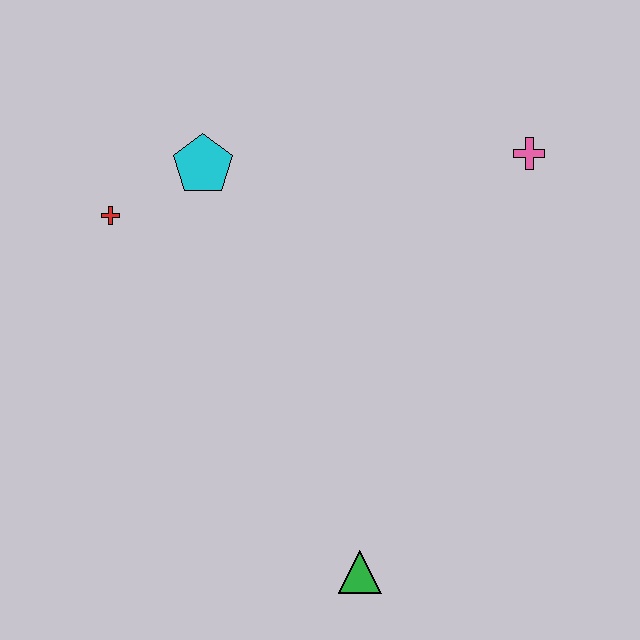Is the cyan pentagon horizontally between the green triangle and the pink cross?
No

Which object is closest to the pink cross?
The cyan pentagon is closest to the pink cross.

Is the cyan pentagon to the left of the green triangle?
Yes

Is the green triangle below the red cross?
Yes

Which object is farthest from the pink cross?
The green triangle is farthest from the pink cross.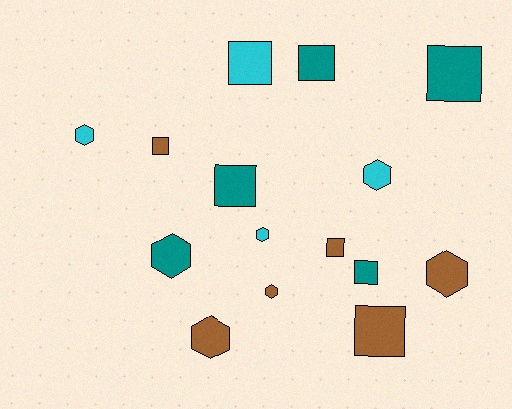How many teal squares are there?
There are 4 teal squares.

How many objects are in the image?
There are 15 objects.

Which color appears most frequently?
Brown, with 6 objects.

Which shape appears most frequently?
Square, with 8 objects.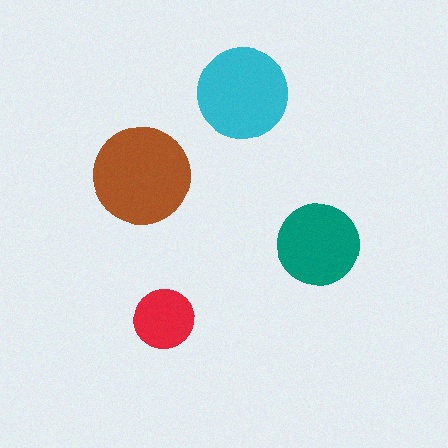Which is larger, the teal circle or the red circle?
The teal one.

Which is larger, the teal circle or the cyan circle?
The cyan one.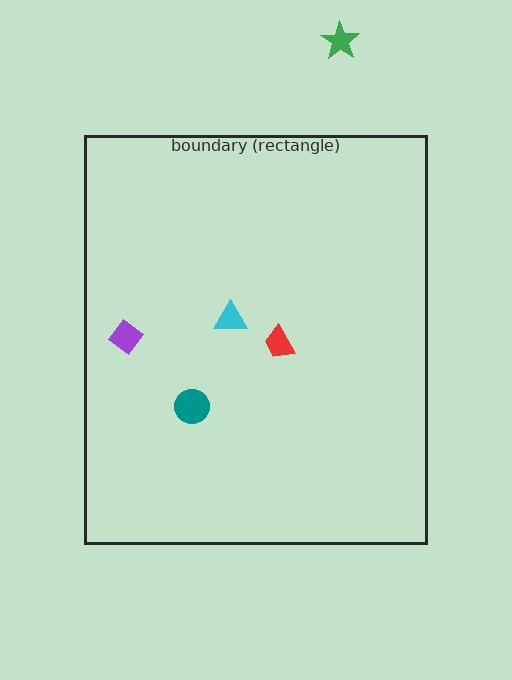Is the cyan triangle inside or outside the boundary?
Inside.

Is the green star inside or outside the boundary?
Outside.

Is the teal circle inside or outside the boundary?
Inside.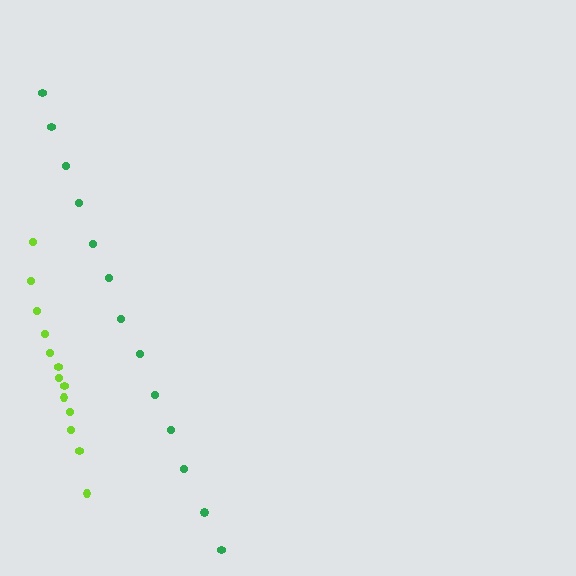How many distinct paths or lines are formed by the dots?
There are 2 distinct paths.